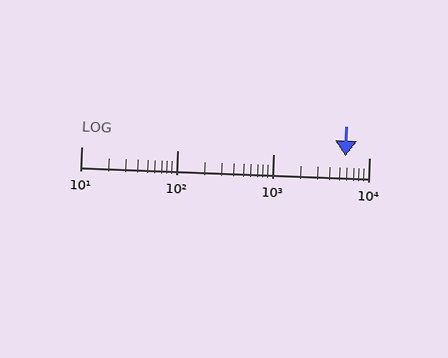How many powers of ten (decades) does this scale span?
The scale spans 3 decades, from 10 to 10000.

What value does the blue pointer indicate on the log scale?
The pointer indicates approximately 5700.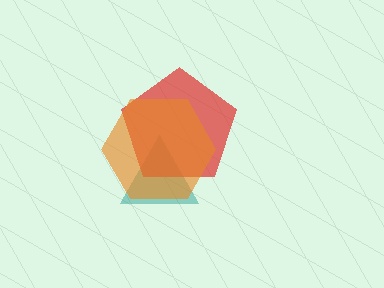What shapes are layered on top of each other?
The layered shapes are: a teal triangle, a red pentagon, an orange hexagon.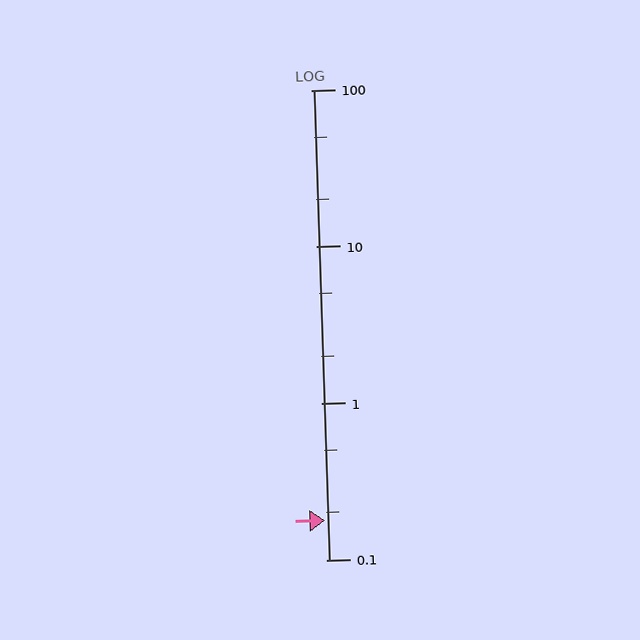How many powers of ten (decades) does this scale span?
The scale spans 3 decades, from 0.1 to 100.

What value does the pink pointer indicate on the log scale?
The pointer indicates approximately 0.18.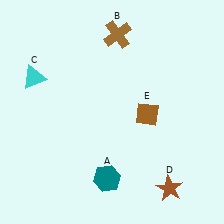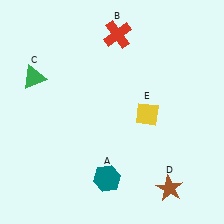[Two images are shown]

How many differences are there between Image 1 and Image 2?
There are 3 differences between the two images.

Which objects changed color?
B changed from brown to red. C changed from cyan to green. E changed from brown to yellow.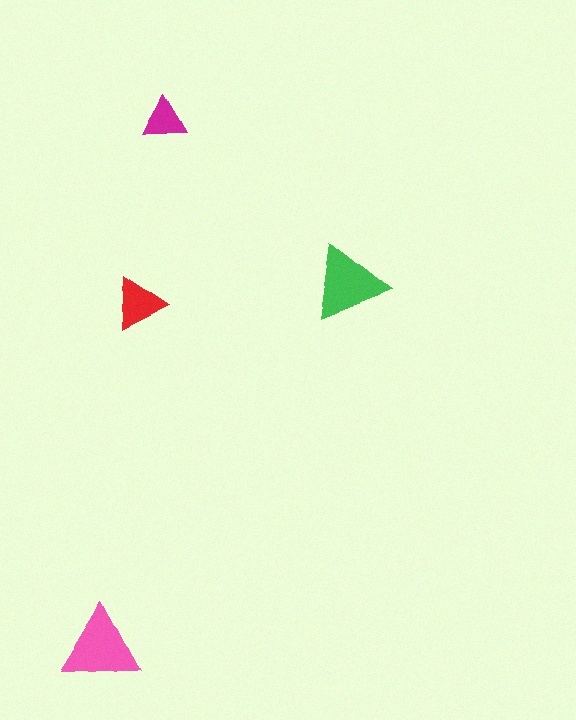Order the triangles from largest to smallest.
the pink one, the green one, the red one, the magenta one.